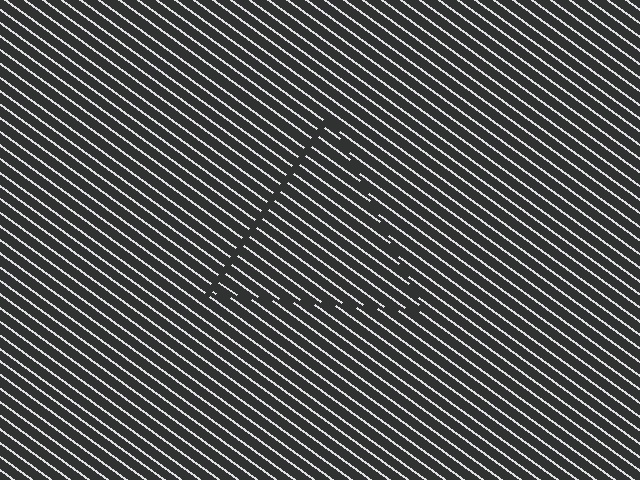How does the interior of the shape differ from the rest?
The interior of the shape contains the same grating, shifted by half a period — the contour is defined by the phase discontinuity where line-ends from the inner and outer gratings abut.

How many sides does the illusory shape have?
3 sides — the line-ends trace a triangle.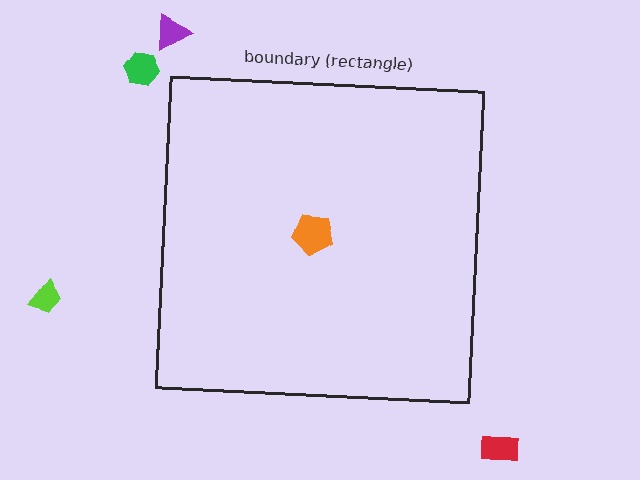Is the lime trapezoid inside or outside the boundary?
Outside.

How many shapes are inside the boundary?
1 inside, 4 outside.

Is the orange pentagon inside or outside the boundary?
Inside.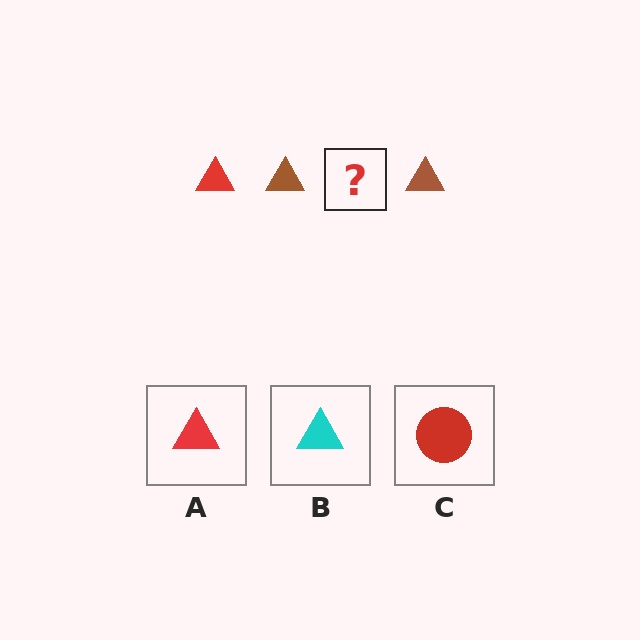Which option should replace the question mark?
Option A.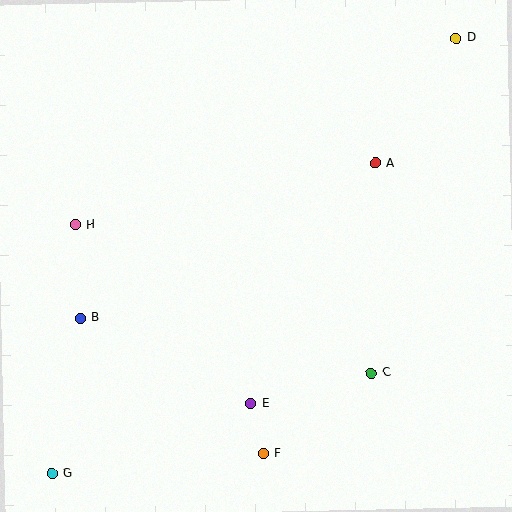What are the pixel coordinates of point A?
Point A is at (375, 163).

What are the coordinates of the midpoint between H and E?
The midpoint between H and E is at (163, 314).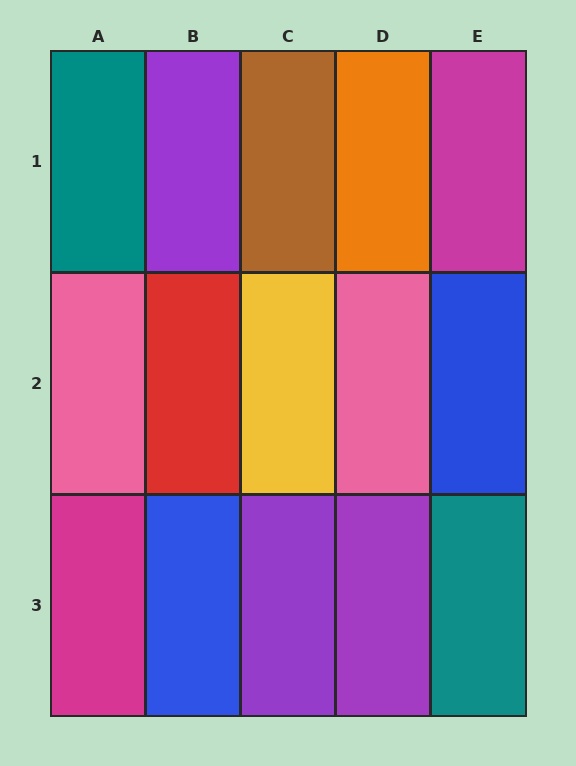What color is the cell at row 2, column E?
Blue.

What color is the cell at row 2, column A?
Pink.